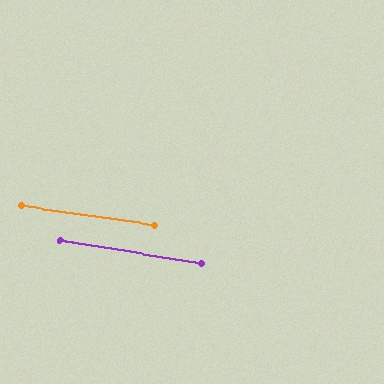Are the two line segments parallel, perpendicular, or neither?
Parallel — their directions differ by only 0.7°.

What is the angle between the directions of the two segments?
Approximately 1 degree.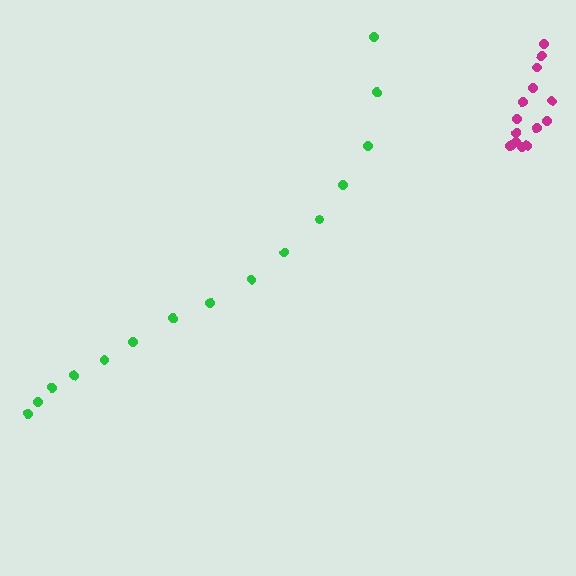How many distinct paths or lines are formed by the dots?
There are 2 distinct paths.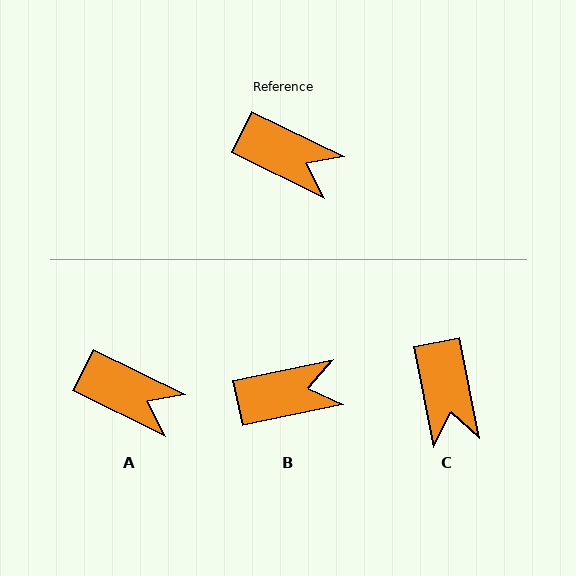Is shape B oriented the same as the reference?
No, it is off by about 38 degrees.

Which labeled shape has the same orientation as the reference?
A.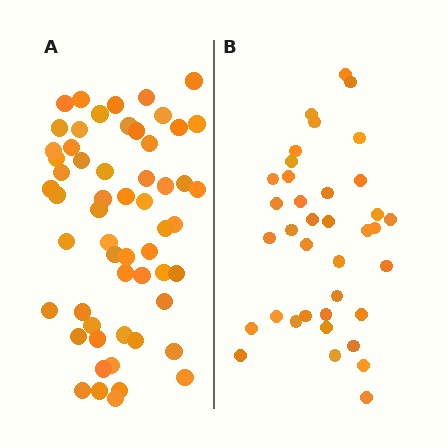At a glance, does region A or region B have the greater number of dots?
Region A (the left region) has more dots.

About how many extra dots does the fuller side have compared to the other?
Region A has approximately 20 more dots than region B.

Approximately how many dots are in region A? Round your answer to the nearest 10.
About 60 dots. (The exact count is 57, which rounds to 60.)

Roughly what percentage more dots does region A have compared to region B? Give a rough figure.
About 55% more.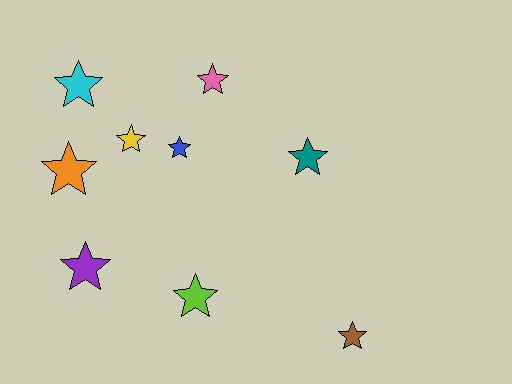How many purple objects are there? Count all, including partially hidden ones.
There is 1 purple object.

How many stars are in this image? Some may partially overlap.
There are 9 stars.